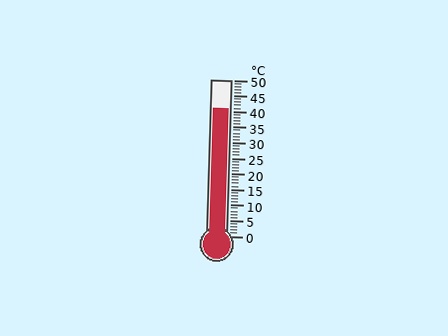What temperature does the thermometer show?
The thermometer shows approximately 41°C.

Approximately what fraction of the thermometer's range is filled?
The thermometer is filled to approximately 80% of its range.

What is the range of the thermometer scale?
The thermometer scale ranges from 0°C to 50°C.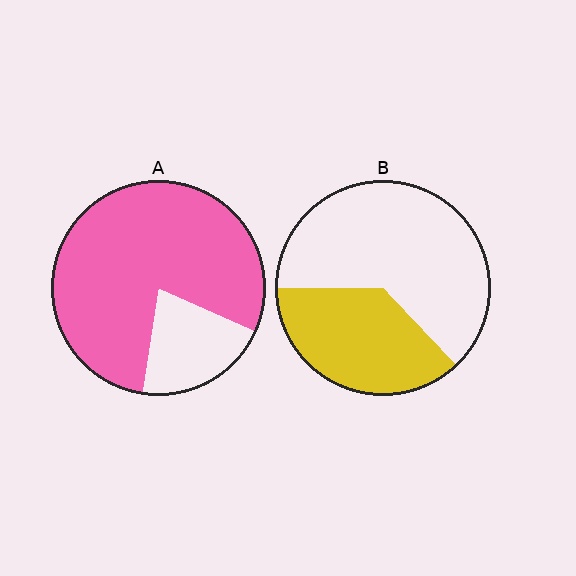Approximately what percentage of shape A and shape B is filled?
A is approximately 80% and B is approximately 35%.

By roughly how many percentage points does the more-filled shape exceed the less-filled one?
By roughly 40 percentage points (A over B).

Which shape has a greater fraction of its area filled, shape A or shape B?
Shape A.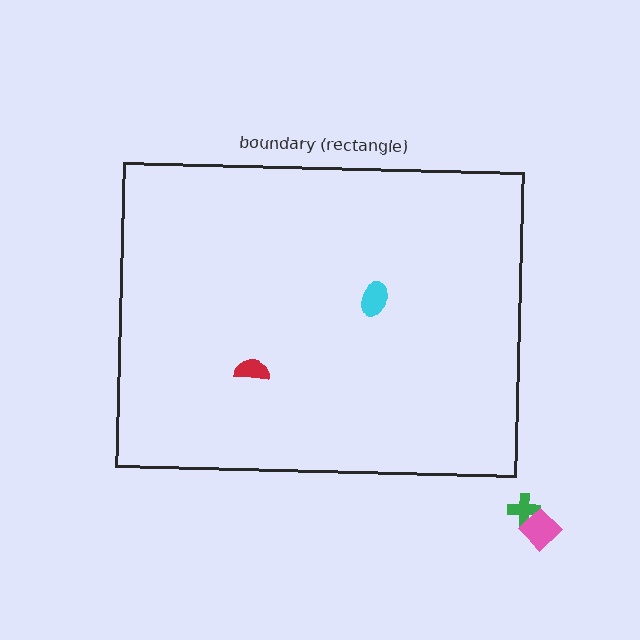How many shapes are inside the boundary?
2 inside, 2 outside.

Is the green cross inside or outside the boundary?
Outside.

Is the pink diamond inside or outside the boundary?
Outside.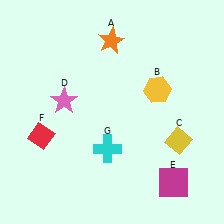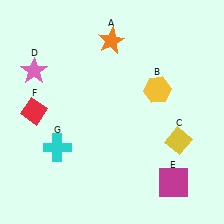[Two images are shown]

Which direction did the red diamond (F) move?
The red diamond (F) moved up.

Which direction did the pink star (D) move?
The pink star (D) moved left.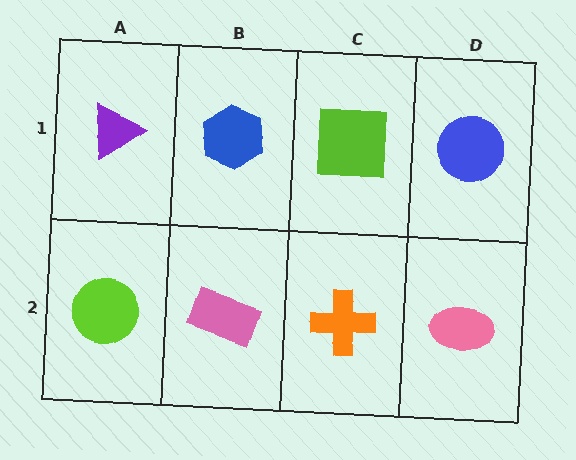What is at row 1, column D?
A blue circle.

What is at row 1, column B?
A blue hexagon.